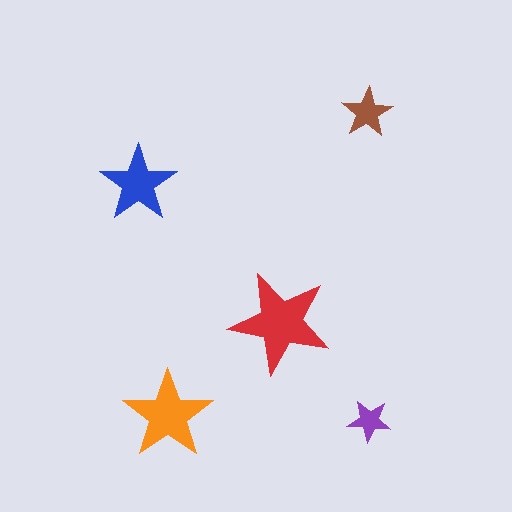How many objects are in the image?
There are 5 objects in the image.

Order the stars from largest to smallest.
the red one, the orange one, the blue one, the brown one, the purple one.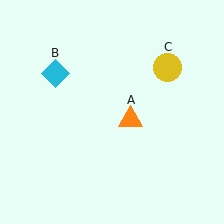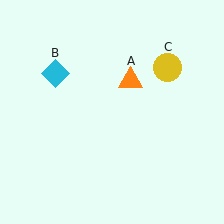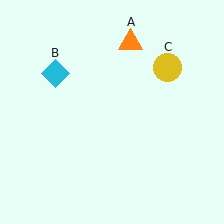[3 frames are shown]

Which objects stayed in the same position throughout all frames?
Cyan diamond (object B) and yellow circle (object C) remained stationary.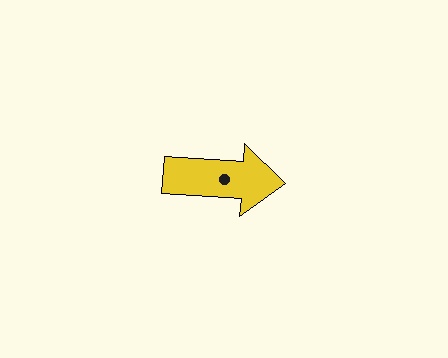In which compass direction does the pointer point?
East.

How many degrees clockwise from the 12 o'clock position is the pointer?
Approximately 94 degrees.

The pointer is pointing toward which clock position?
Roughly 3 o'clock.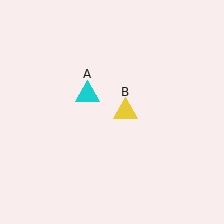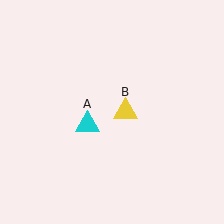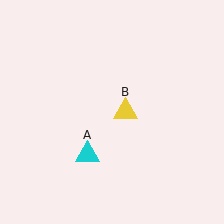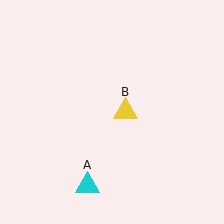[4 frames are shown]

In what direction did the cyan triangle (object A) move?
The cyan triangle (object A) moved down.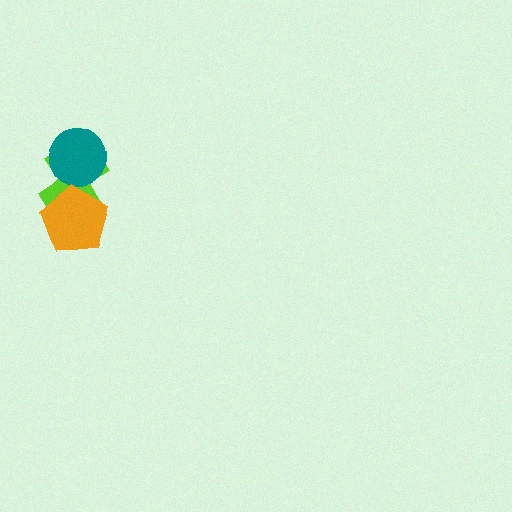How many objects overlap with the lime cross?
2 objects overlap with the lime cross.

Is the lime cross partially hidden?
Yes, it is partially covered by another shape.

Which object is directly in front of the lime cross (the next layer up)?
The teal circle is directly in front of the lime cross.